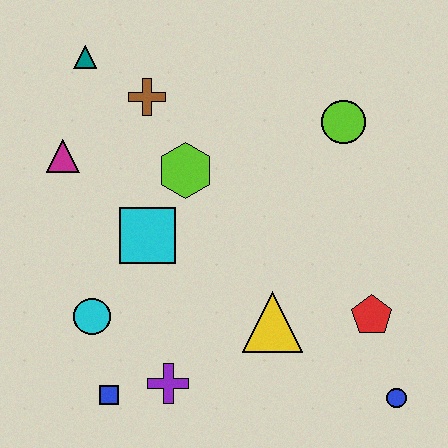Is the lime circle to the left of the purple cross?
No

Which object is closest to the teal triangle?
The brown cross is closest to the teal triangle.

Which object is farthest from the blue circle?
The teal triangle is farthest from the blue circle.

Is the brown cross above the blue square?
Yes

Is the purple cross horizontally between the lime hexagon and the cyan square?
Yes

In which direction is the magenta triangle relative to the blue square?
The magenta triangle is above the blue square.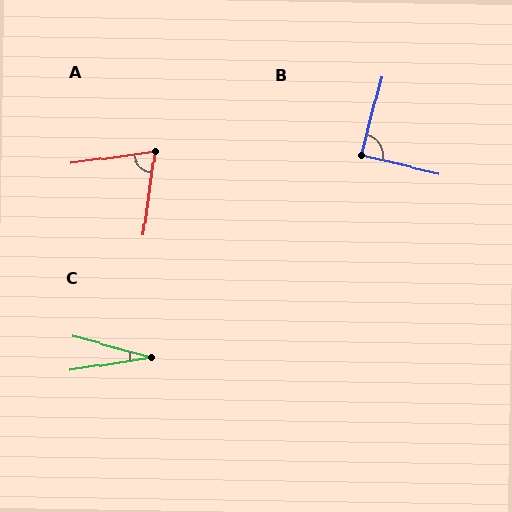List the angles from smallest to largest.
C (24°), A (74°), B (88°).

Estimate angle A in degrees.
Approximately 74 degrees.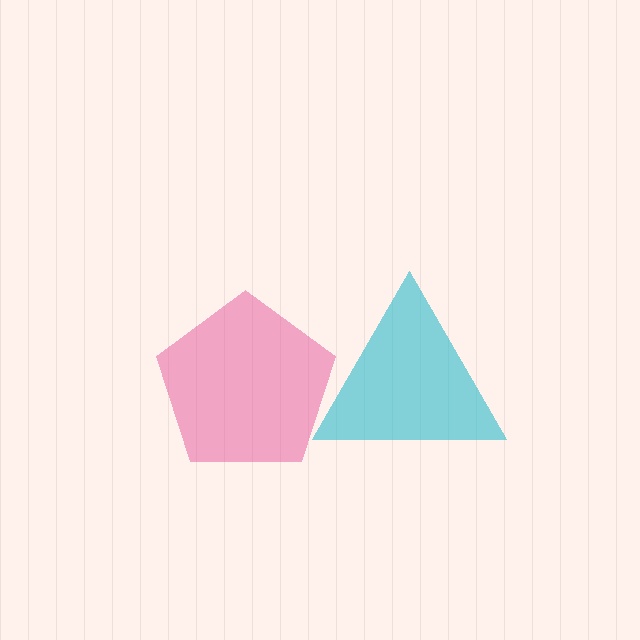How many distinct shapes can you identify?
There are 2 distinct shapes: a cyan triangle, a pink pentagon.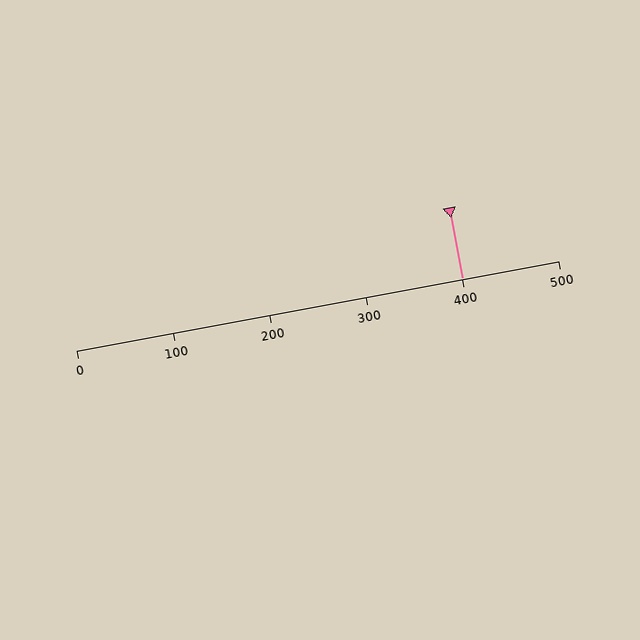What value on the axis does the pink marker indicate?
The marker indicates approximately 400.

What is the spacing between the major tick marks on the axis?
The major ticks are spaced 100 apart.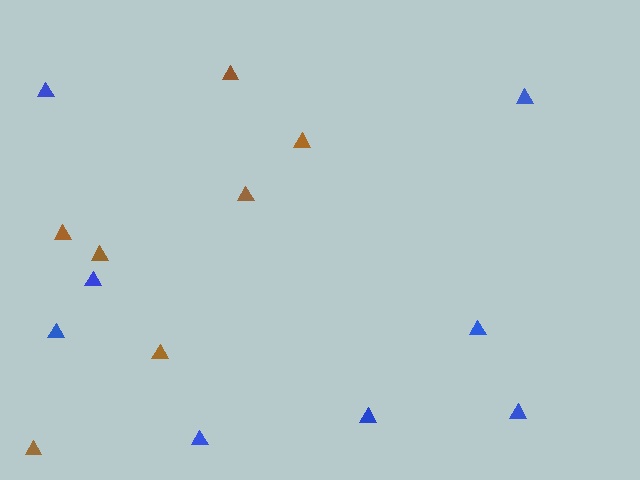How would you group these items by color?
There are 2 groups: one group of blue triangles (8) and one group of brown triangles (7).